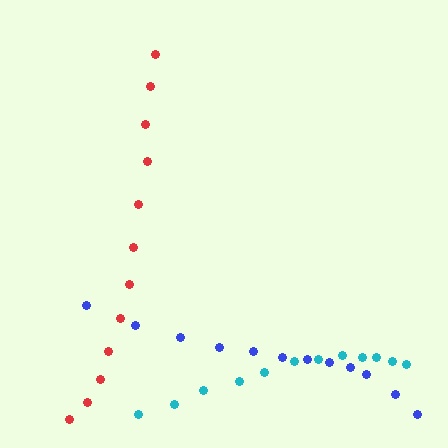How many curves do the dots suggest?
There are 3 distinct paths.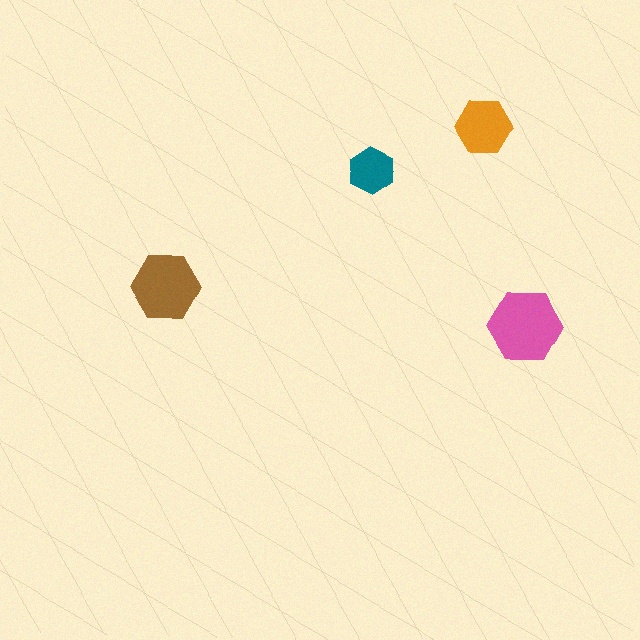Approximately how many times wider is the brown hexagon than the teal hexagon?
About 1.5 times wider.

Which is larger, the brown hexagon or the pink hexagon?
The pink one.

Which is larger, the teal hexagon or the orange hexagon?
The orange one.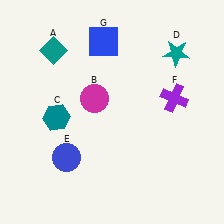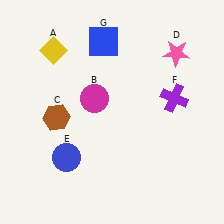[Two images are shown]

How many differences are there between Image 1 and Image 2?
There are 3 differences between the two images.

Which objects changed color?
A changed from teal to yellow. C changed from teal to brown. D changed from teal to pink.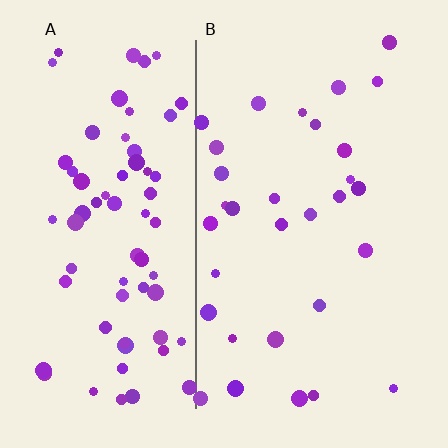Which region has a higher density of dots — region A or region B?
A (the left).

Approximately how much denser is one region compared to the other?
Approximately 2.3× — region A over region B.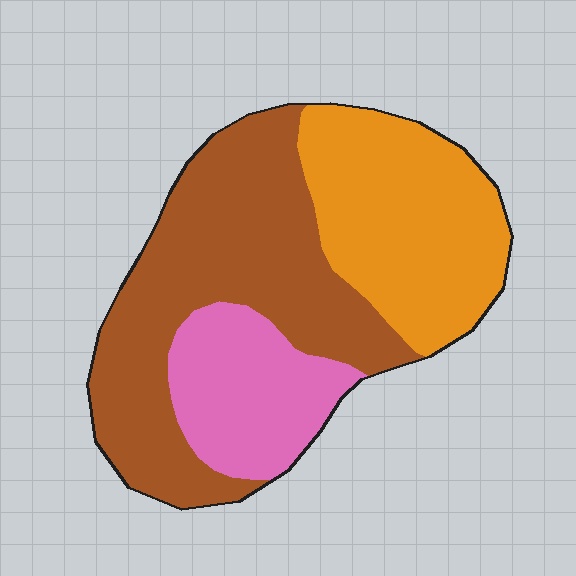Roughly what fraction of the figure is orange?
Orange covers 32% of the figure.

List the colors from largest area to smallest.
From largest to smallest: brown, orange, pink.